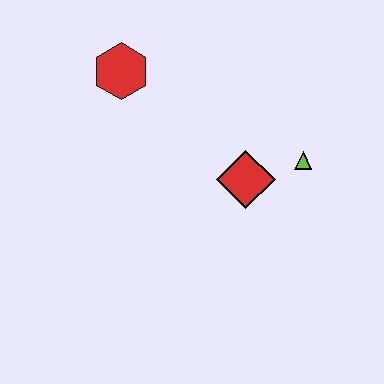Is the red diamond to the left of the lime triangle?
Yes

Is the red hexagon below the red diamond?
No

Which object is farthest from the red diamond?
The red hexagon is farthest from the red diamond.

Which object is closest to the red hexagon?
The red diamond is closest to the red hexagon.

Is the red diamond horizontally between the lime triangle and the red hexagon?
Yes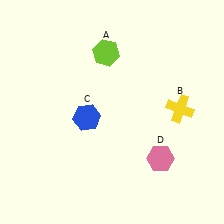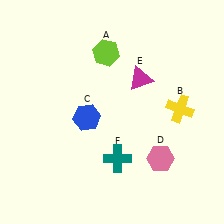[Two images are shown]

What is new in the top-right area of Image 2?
A magenta triangle (E) was added in the top-right area of Image 2.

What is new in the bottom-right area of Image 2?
A teal cross (F) was added in the bottom-right area of Image 2.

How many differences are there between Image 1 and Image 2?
There are 2 differences between the two images.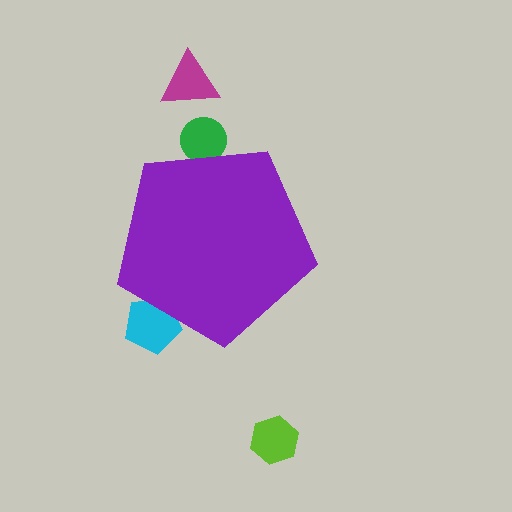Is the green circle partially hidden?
Yes, the green circle is partially hidden behind the purple pentagon.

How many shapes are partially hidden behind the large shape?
2 shapes are partially hidden.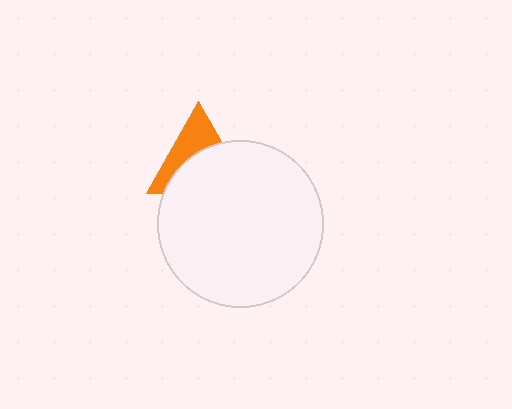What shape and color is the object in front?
The object in front is a white circle.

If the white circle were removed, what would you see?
You would see the complete orange triangle.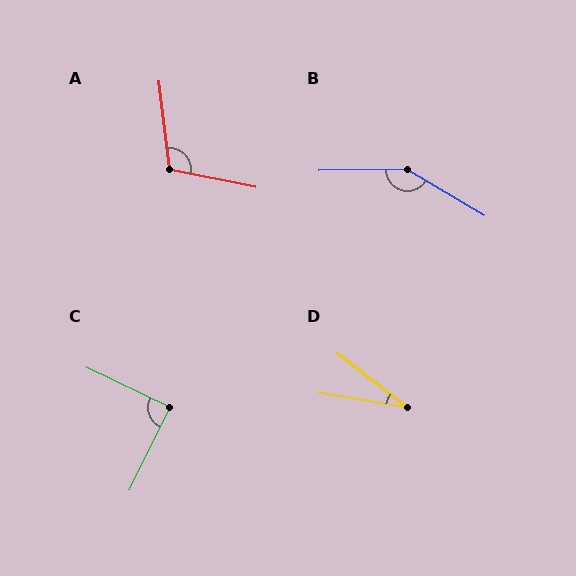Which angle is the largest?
B, at approximately 148 degrees.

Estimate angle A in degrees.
Approximately 108 degrees.